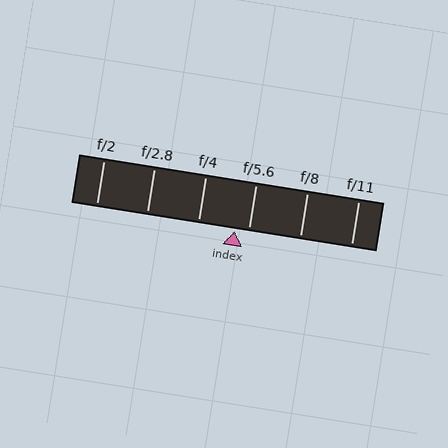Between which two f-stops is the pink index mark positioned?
The index mark is between f/4 and f/5.6.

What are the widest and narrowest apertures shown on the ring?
The widest aperture shown is f/2 and the narrowest is f/11.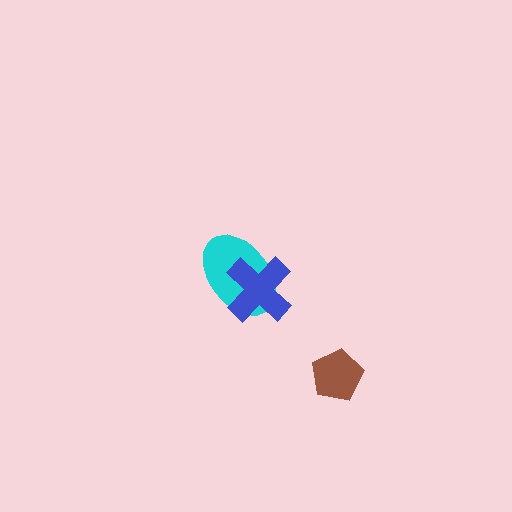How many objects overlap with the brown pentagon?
0 objects overlap with the brown pentagon.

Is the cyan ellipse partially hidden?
Yes, it is partially covered by another shape.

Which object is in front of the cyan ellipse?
The blue cross is in front of the cyan ellipse.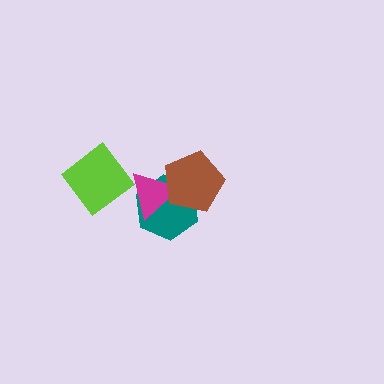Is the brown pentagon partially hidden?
No, no other shape covers it.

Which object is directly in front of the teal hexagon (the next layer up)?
The magenta triangle is directly in front of the teal hexagon.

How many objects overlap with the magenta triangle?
2 objects overlap with the magenta triangle.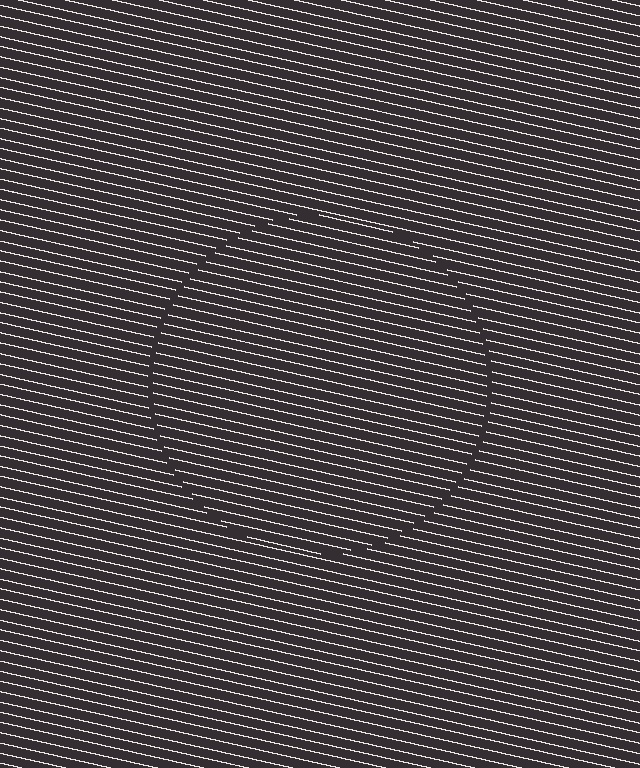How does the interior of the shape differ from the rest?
The interior of the shape contains the same grating, shifted by half a period — the contour is defined by the phase discontinuity where line-ends from the inner and outer gratings abut.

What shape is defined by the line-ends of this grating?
An illusory circle. The interior of the shape contains the same grating, shifted by half a period — the contour is defined by the phase discontinuity where line-ends from the inner and outer gratings abut.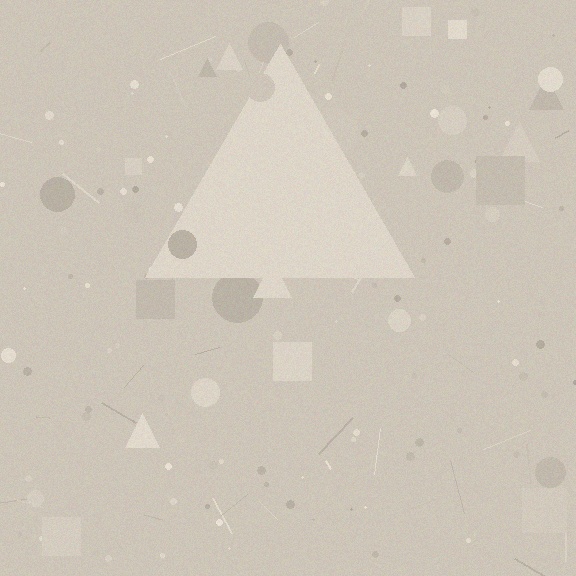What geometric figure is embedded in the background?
A triangle is embedded in the background.